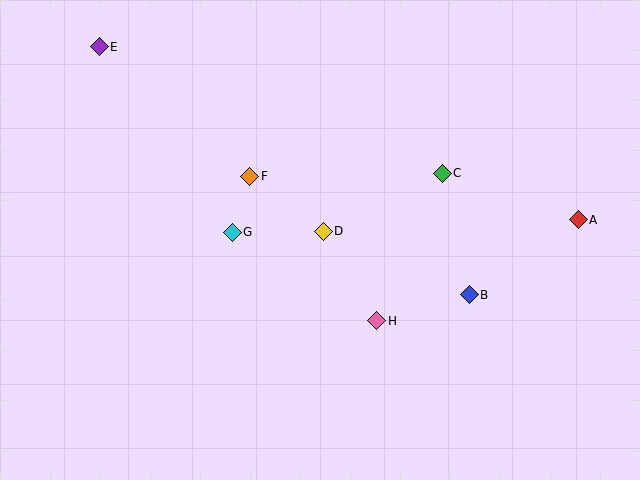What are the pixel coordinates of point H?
Point H is at (377, 321).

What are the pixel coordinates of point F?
Point F is at (249, 176).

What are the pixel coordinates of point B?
Point B is at (469, 295).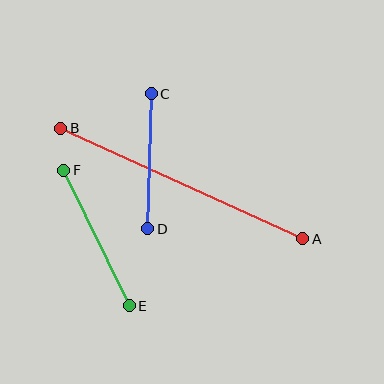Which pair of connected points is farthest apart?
Points A and B are farthest apart.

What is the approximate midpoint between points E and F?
The midpoint is at approximately (96, 238) pixels.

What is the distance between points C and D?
The distance is approximately 135 pixels.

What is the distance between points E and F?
The distance is approximately 150 pixels.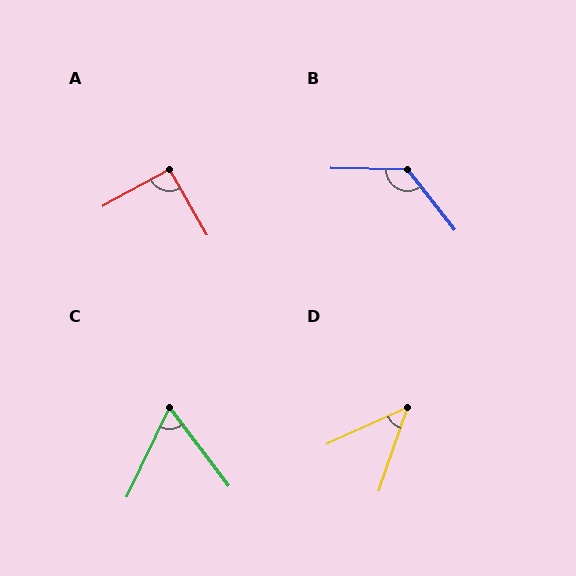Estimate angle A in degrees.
Approximately 91 degrees.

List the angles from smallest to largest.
D (46°), C (62°), A (91°), B (129°).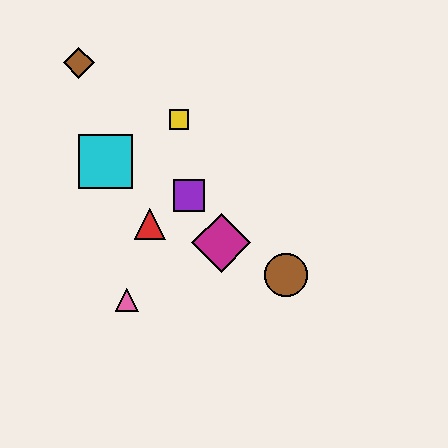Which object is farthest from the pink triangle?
The brown diamond is farthest from the pink triangle.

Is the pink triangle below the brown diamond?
Yes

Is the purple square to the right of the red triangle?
Yes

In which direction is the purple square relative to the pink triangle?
The purple square is above the pink triangle.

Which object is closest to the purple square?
The red triangle is closest to the purple square.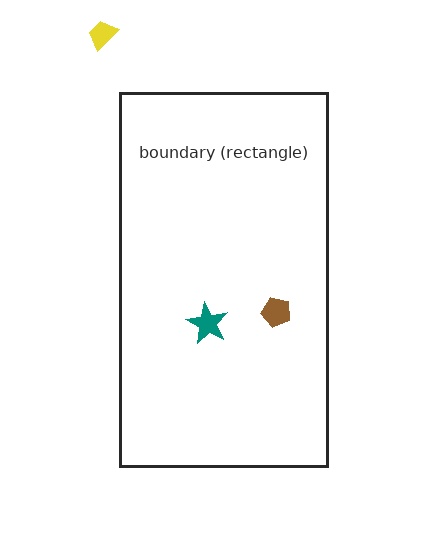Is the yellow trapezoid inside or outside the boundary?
Outside.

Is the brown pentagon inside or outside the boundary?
Inside.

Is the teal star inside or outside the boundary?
Inside.